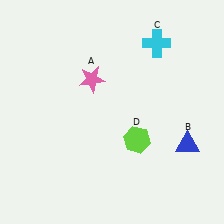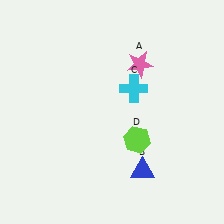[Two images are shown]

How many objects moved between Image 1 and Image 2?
3 objects moved between the two images.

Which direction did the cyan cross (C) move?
The cyan cross (C) moved down.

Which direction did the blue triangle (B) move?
The blue triangle (B) moved left.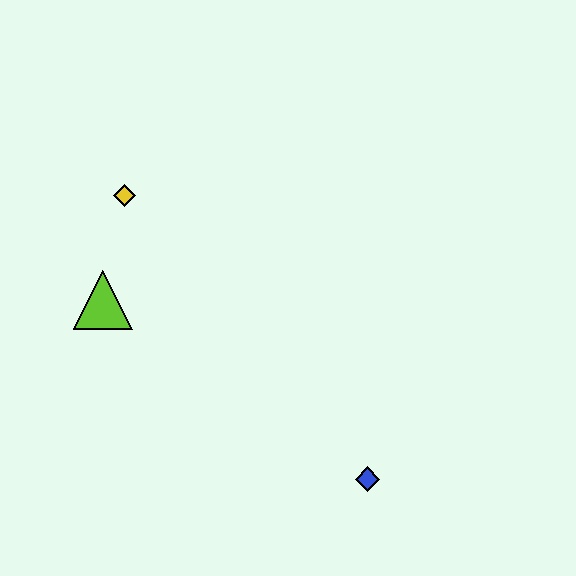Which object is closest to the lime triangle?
The yellow diamond is closest to the lime triangle.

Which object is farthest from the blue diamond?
The yellow diamond is farthest from the blue diamond.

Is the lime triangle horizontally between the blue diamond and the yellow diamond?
No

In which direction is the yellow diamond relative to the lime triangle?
The yellow diamond is above the lime triangle.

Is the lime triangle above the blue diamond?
Yes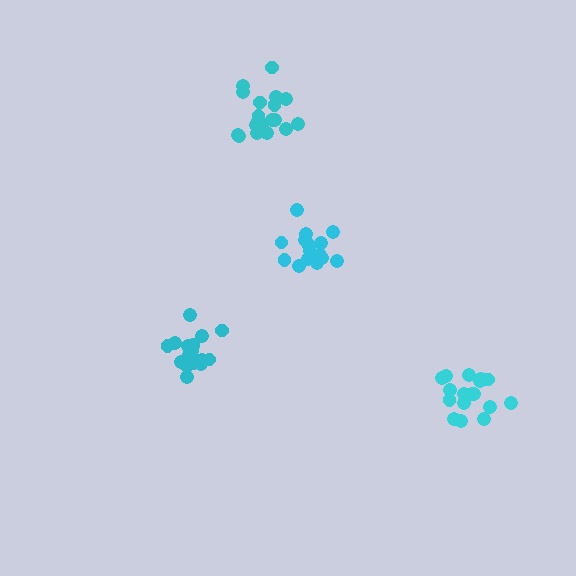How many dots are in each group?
Group 1: 15 dots, Group 2: 19 dots, Group 3: 19 dots, Group 4: 18 dots (71 total).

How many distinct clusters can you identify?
There are 4 distinct clusters.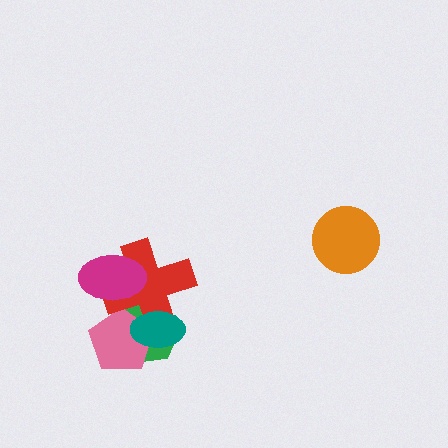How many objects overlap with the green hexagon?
4 objects overlap with the green hexagon.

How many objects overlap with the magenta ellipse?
2 objects overlap with the magenta ellipse.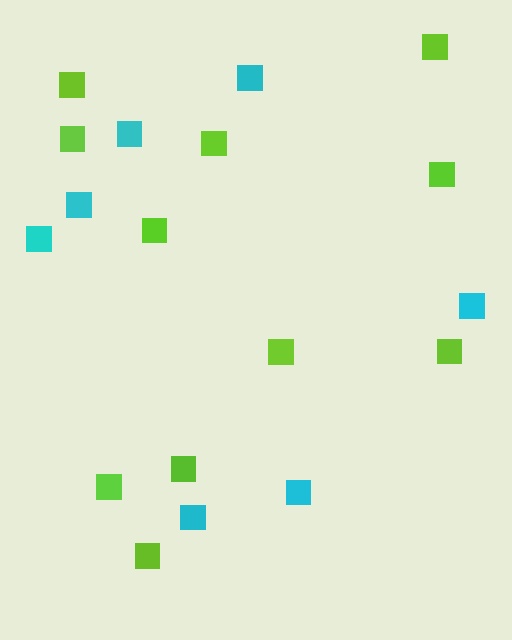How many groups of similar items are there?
There are 2 groups: one group of cyan squares (7) and one group of lime squares (11).